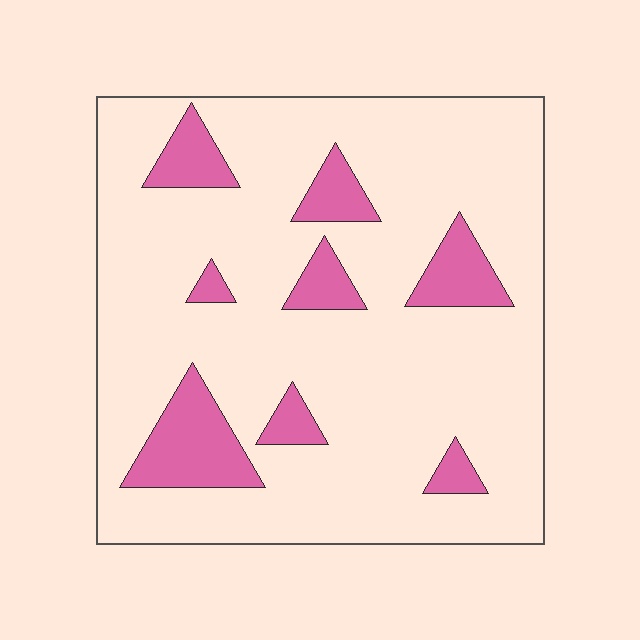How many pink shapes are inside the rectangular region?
8.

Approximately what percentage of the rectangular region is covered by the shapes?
Approximately 15%.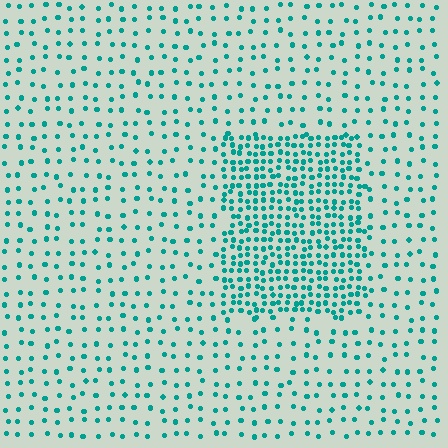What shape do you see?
I see a rectangle.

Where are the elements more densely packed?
The elements are more densely packed inside the rectangle boundary.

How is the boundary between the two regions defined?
The boundary is defined by a change in element density (approximately 2.7x ratio). All elements are the same color, size, and shape.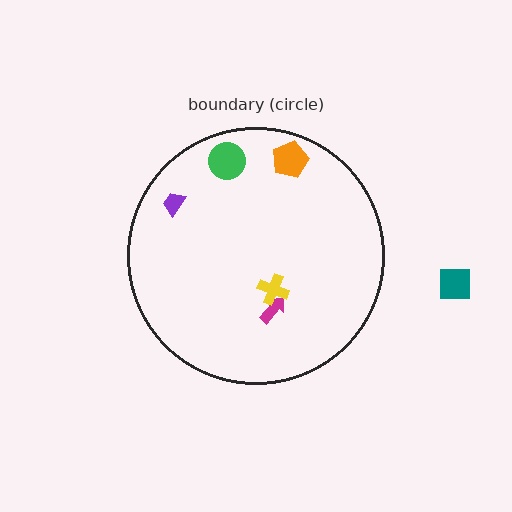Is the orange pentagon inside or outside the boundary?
Inside.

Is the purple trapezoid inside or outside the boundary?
Inside.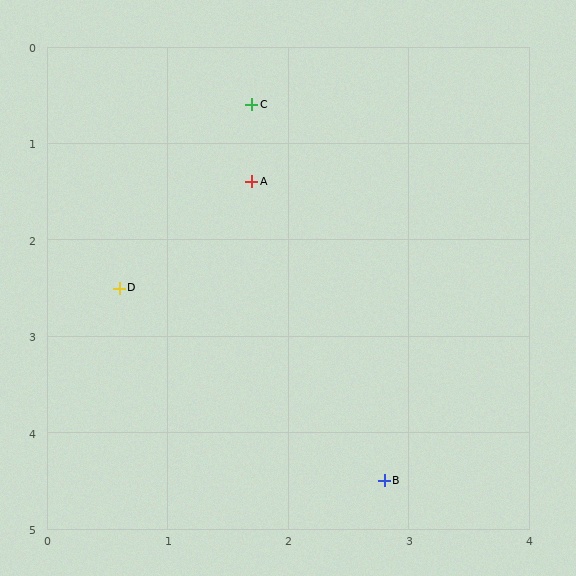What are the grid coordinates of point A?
Point A is at approximately (1.7, 1.4).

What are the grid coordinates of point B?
Point B is at approximately (2.8, 4.5).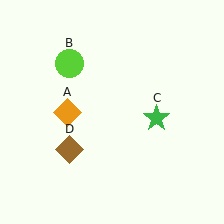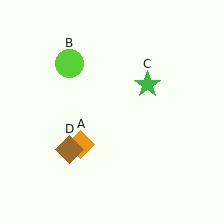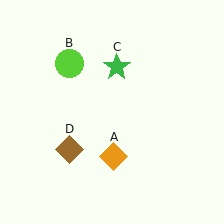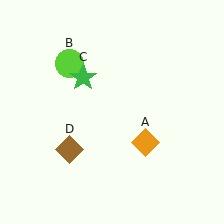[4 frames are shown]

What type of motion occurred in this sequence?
The orange diamond (object A), green star (object C) rotated counterclockwise around the center of the scene.